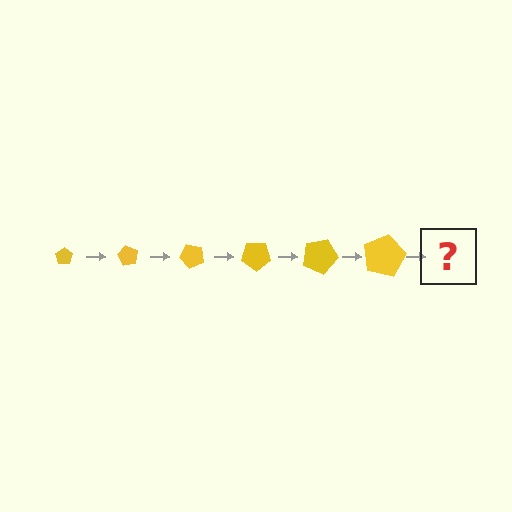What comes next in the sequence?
The next element should be a pentagon, larger than the previous one and rotated 360 degrees from the start.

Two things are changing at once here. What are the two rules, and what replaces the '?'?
The two rules are that the pentagon grows larger each step and it rotates 60 degrees each step. The '?' should be a pentagon, larger than the previous one and rotated 360 degrees from the start.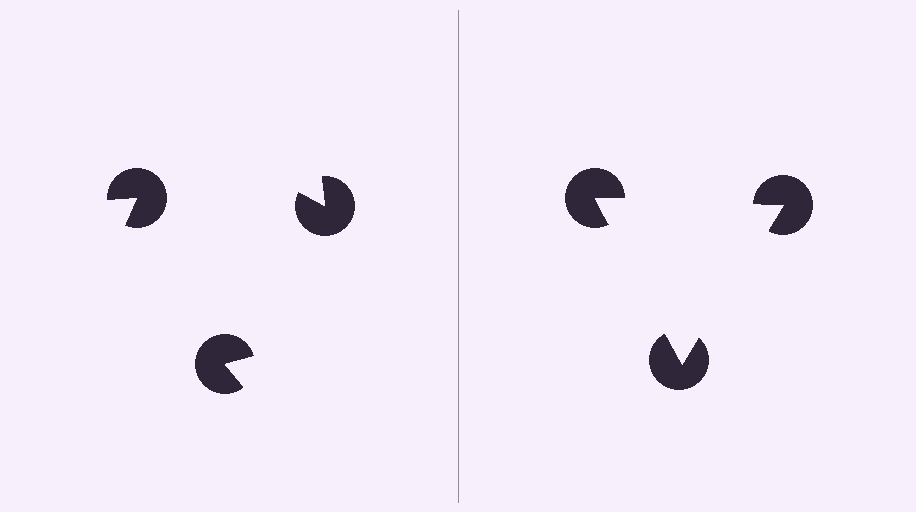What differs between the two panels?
The pac-man discs are positioned identically on both sides; only the wedge orientations differ. On the right they align to a triangle; on the left they are misaligned.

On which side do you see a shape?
An illusory triangle appears on the right side. On the left side the wedge cuts are rotated, so no coherent shape forms.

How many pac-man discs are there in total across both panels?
6 — 3 on each side.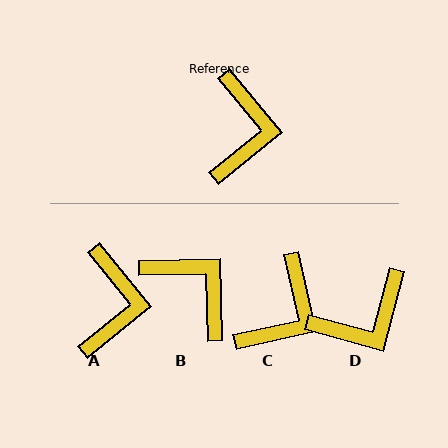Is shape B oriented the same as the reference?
No, it is off by about 52 degrees.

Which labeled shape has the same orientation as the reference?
A.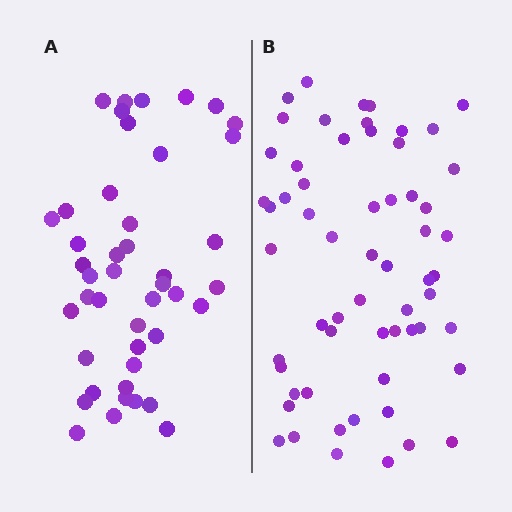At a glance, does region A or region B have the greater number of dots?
Region B (the right region) has more dots.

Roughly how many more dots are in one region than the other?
Region B has approximately 15 more dots than region A.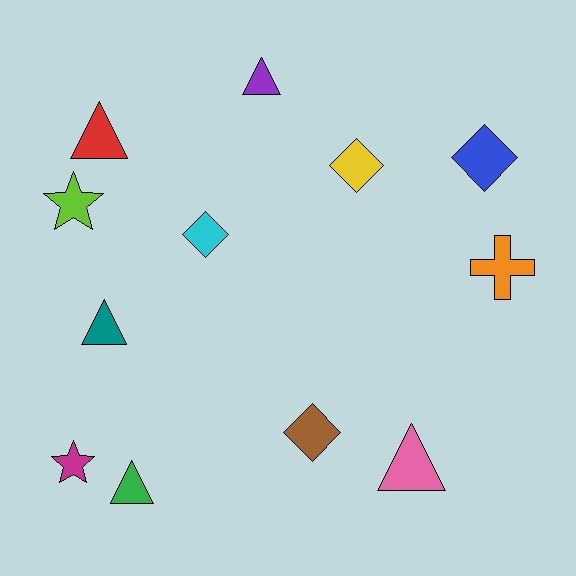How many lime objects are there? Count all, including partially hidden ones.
There is 1 lime object.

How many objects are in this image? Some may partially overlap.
There are 12 objects.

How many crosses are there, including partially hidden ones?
There is 1 cross.